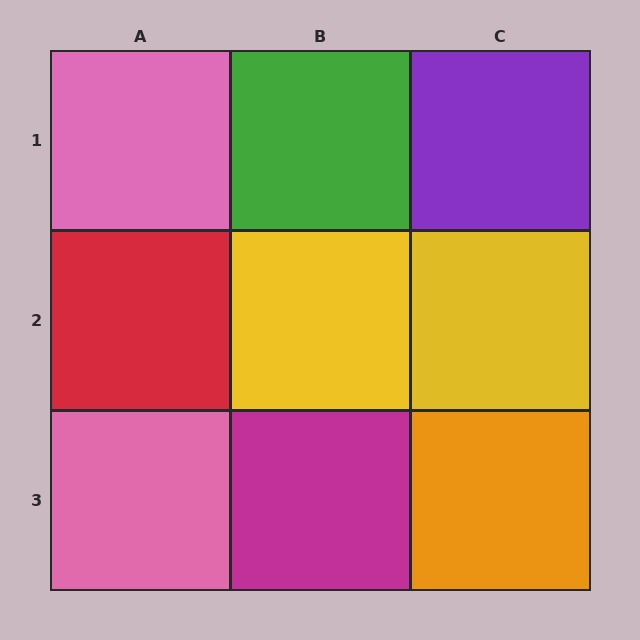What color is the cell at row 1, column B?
Green.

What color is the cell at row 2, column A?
Red.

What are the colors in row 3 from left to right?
Pink, magenta, orange.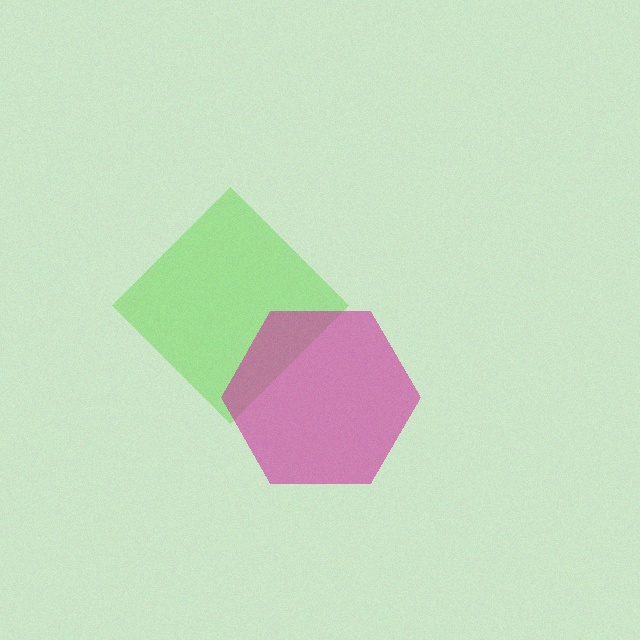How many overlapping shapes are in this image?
There are 2 overlapping shapes in the image.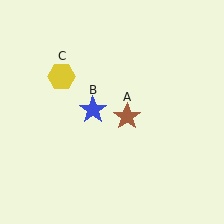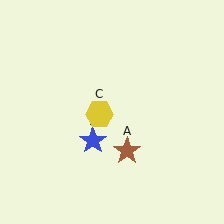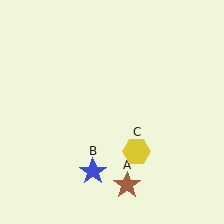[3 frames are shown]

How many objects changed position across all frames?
3 objects changed position: brown star (object A), blue star (object B), yellow hexagon (object C).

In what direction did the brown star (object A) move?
The brown star (object A) moved down.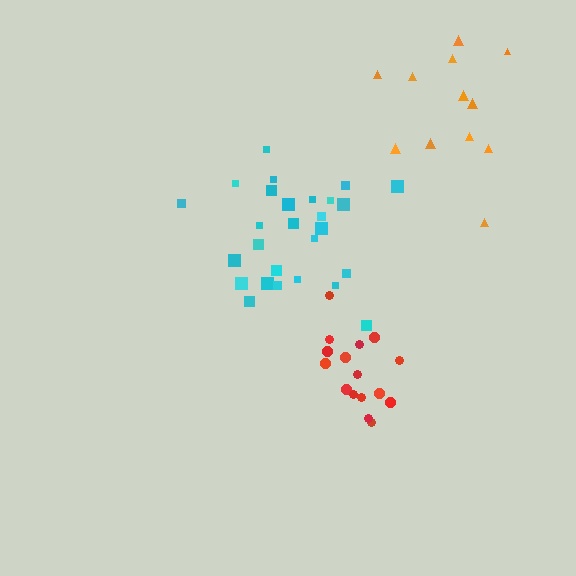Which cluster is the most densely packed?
Red.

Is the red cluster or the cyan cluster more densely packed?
Red.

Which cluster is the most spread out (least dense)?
Orange.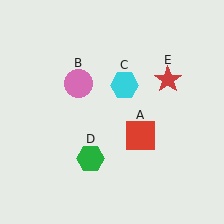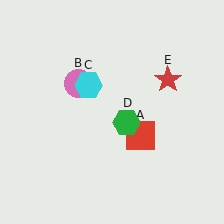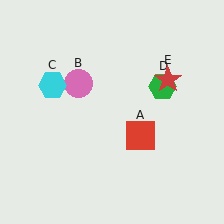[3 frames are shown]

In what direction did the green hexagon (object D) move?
The green hexagon (object D) moved up and to the right.